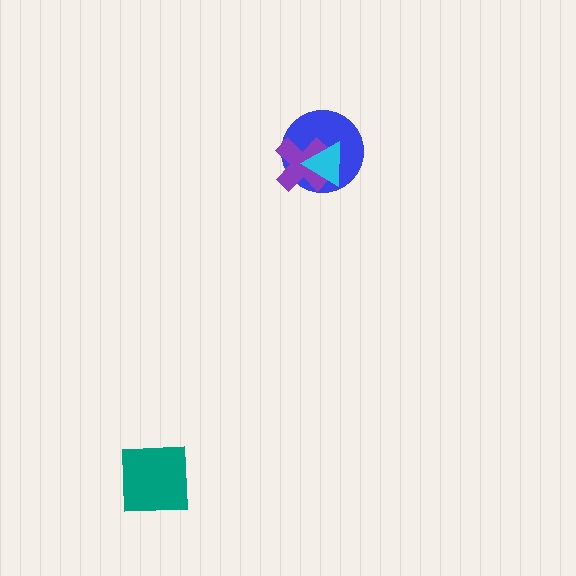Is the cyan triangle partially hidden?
No, no other shape covers it.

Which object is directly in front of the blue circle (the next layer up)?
The purple cross is directly in front of the blue circle.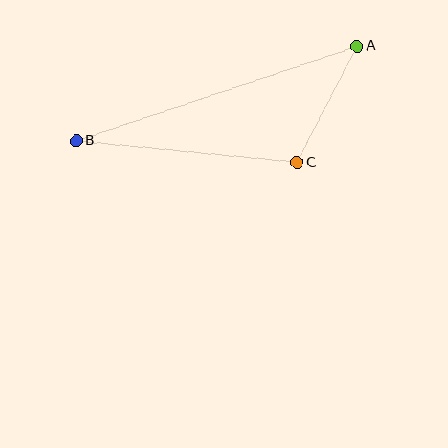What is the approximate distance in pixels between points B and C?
The distance between B and C is approximately 222 pixels.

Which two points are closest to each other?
Points A and C are closest to each other.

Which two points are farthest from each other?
Points A and B are farthest from each other.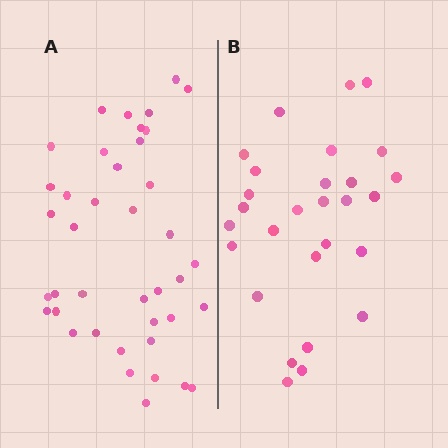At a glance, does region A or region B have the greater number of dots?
Region A (the left region) has more dots.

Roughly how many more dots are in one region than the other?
Region A has roughly 12 or so more dots than region B.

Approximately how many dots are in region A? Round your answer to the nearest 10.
About 40 dots.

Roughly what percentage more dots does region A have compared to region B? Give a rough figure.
About 45% more.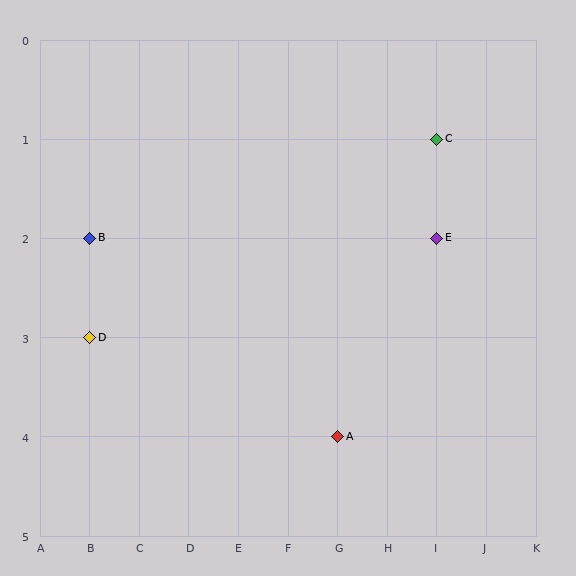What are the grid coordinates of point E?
Point E is at grid coordinates (I, 2).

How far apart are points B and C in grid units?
Points B and C are 7 columns and 1 row apart (about 7.1 grid units diagonally).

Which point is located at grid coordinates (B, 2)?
Point B is at (B, 2).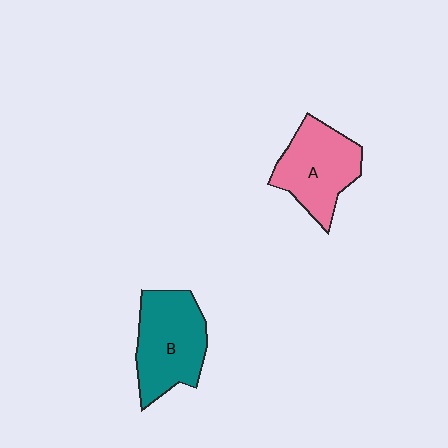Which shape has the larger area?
Shape B (teal).